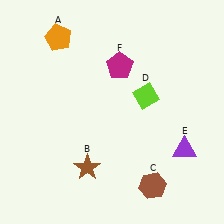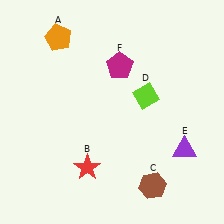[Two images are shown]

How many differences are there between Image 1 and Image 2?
There is 1 difference between the two images.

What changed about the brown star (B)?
In Image 1, B is brown. In Image 2, it changed to red.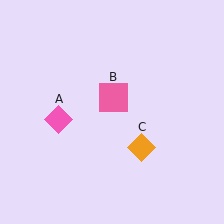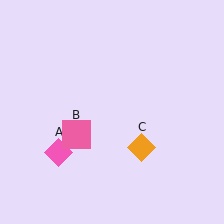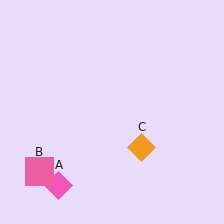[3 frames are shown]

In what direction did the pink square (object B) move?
The pink square (object B) moved down and to the left.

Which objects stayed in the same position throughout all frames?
Orange diamond (object C) remained stationary.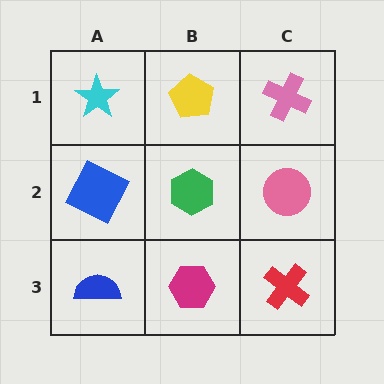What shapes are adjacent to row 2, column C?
A pink cross (row 1, column C), a red cross (row 3, column C), a green hexagon (row 2, column B).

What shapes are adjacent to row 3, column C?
A pink circle (row 2, column C), a magenta hexagon (row 3, column B).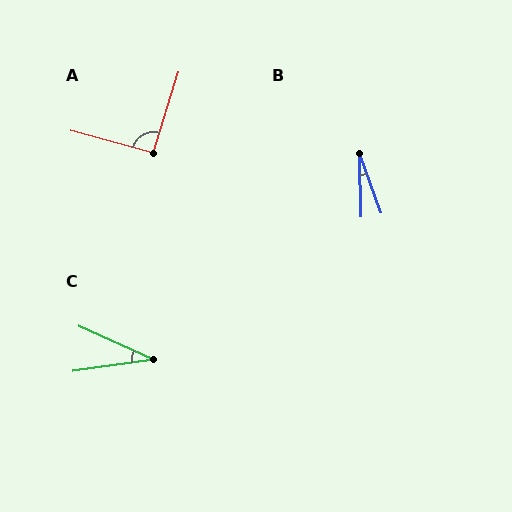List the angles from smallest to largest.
B (19°), C (33°), A (92°).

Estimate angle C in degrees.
Approximately 33 degrees.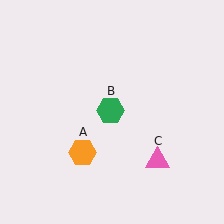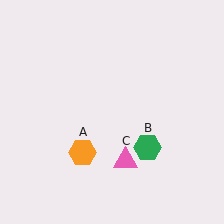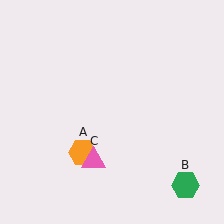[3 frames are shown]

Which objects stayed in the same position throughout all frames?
Orange hexagon (object A) remained stationary.